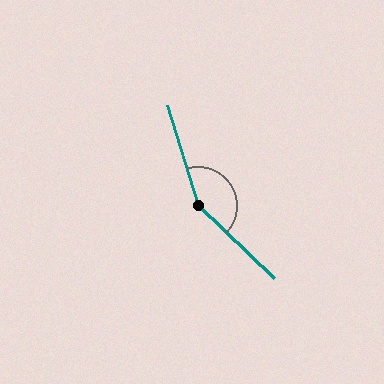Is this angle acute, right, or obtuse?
It is obtuse.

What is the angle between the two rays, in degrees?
Approximately 150 degrees.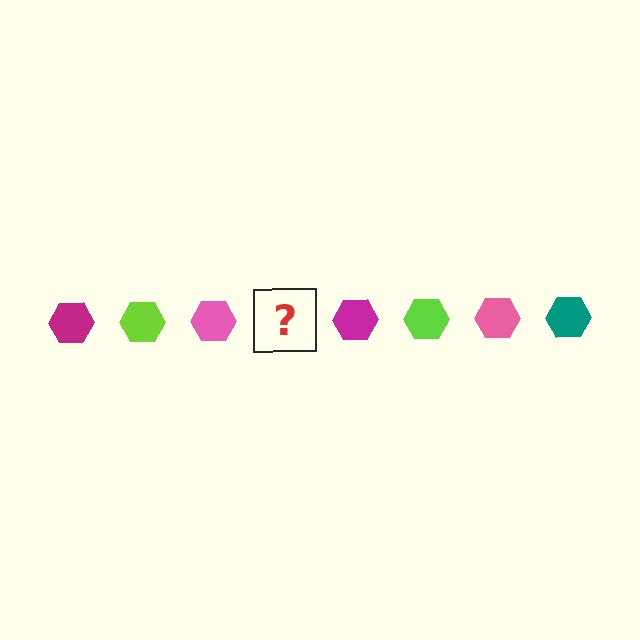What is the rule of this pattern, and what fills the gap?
The rule is that the pattern cycles through magenta, lime, pink, teal hexagons. The gap should be filled with a teal hexagon.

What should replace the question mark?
The question mark should be replaced with a teal hexagon.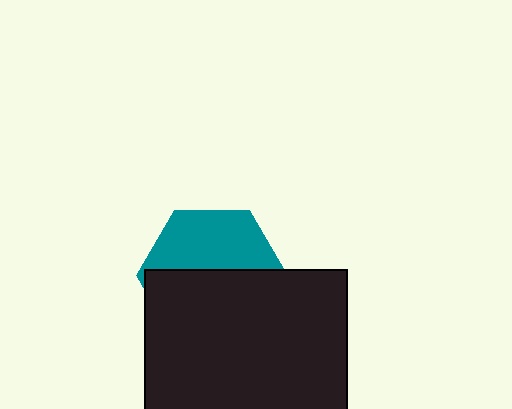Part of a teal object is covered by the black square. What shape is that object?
It is a hexagon.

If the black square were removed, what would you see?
You would see the complete teal hexagon.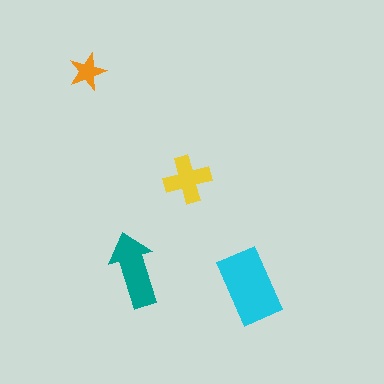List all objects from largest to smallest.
The cyan rectangle, the teal arrow, the yellow cross, the orange star.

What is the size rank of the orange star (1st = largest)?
4th.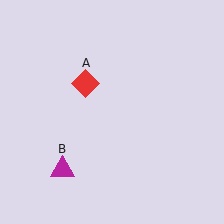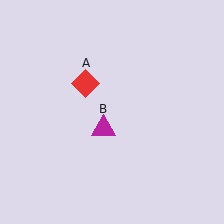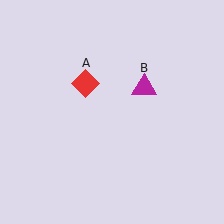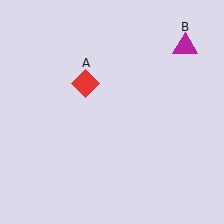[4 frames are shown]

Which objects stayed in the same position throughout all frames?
Red diamond (object A) remained stationary.